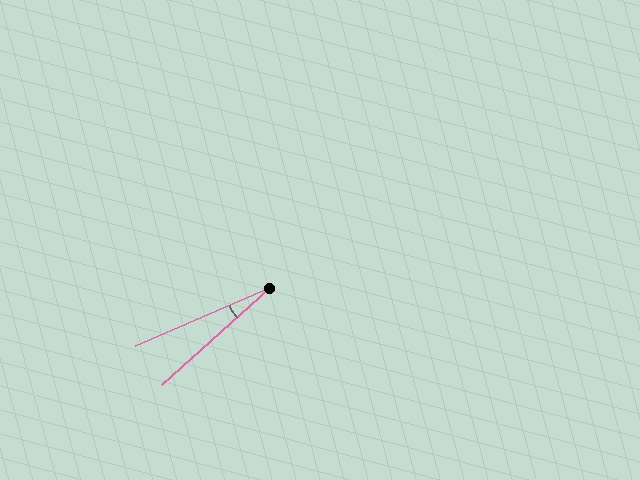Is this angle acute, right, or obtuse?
It is acute.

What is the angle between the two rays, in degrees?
Approximately 19 degrees.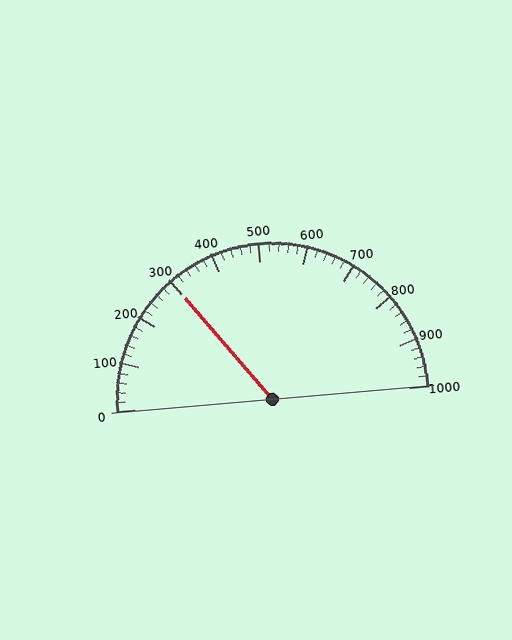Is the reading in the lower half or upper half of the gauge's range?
The reading is in the lower half of the range (0 to 1000).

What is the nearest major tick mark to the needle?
The nearest major tick mark is 300.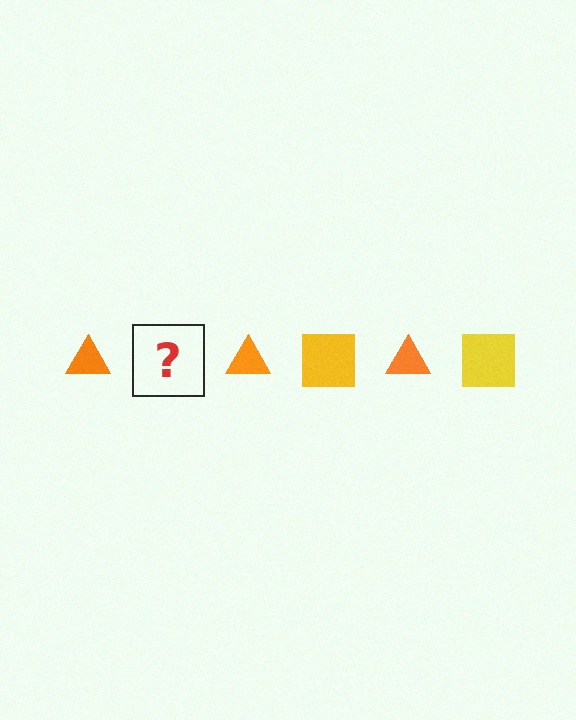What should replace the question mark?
The question mark should be replaced with a yellow square.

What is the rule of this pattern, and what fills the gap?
The rule is that the pattern alternates between orange triangle and yellow square. The gap should be filled with a yellow square.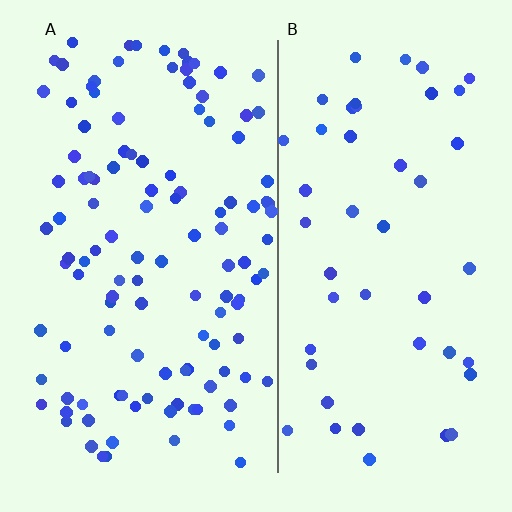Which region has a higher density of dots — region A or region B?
A (the left).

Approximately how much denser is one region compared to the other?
Approximately 2.5× — region A over region B.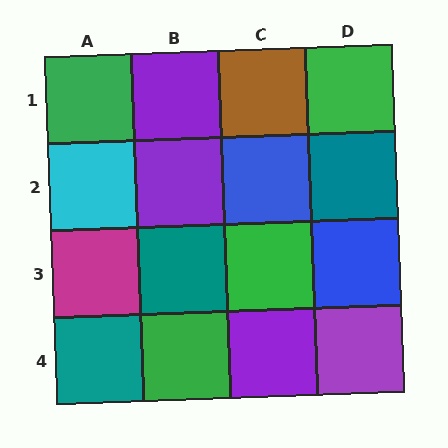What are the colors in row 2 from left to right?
Cyan, purple, blue, teal.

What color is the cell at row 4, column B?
Green.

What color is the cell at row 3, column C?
Green.